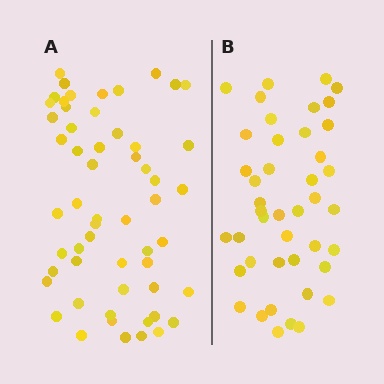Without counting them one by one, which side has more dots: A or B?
Region A (the left region) has more dots.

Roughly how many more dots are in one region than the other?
Region A has approximately 15 more dots than region B.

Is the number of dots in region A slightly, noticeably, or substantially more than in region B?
Region A has noticeably more, but not dramatically so. The ratio is roughly 1.3 to 1.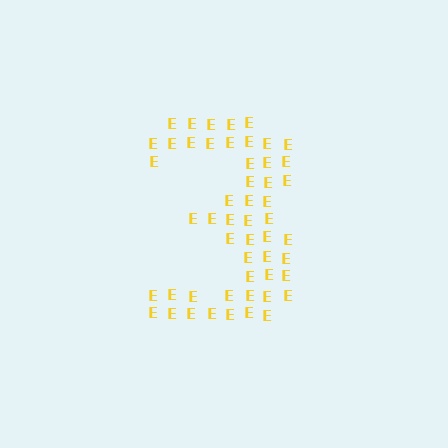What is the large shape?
The large shape is the digit 3.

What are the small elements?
The small elements are letter E's.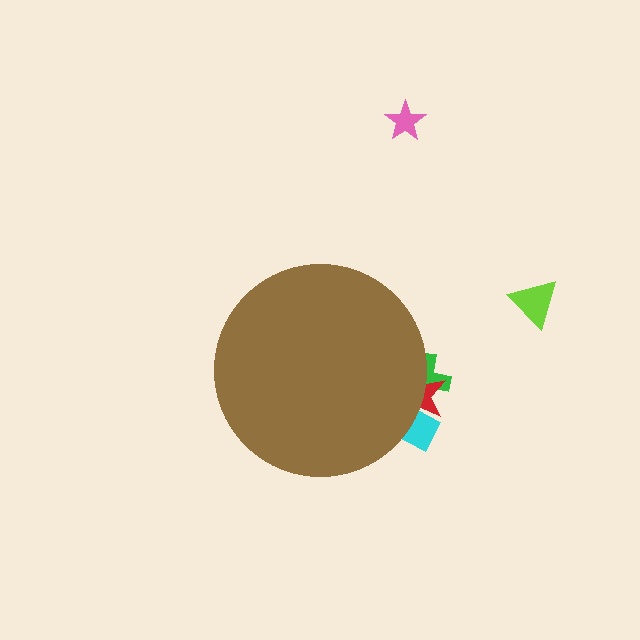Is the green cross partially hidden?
Yes, the green cross is partially hidden behind the brown circle.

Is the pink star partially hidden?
No, the pink star is fully visible.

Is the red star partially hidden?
Yes, the red star is partially hidden behind the brown circle.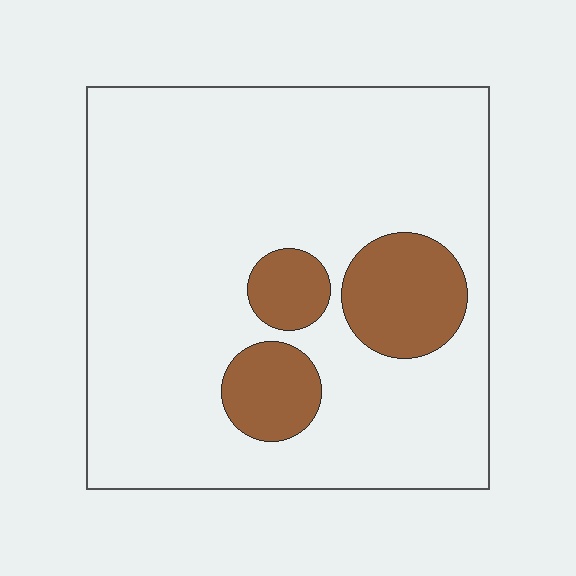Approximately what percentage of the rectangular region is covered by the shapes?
Approximately 15%.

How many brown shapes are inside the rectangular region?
3.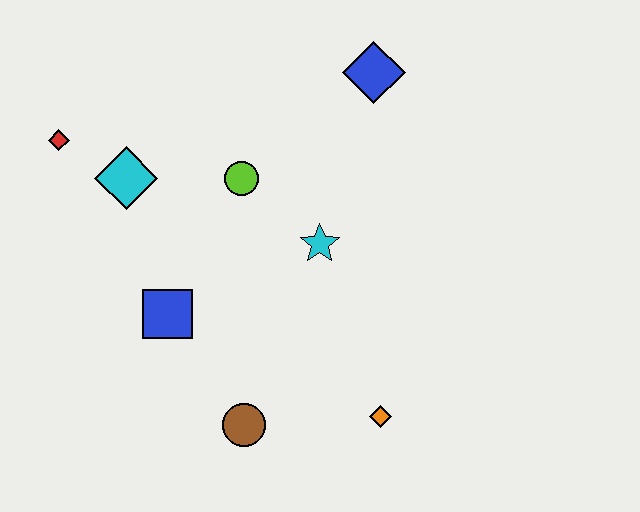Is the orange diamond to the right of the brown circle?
Yes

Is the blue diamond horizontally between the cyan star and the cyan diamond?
No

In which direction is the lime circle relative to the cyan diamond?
The lime circle is to the right of the cyan diamond.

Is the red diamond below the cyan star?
No